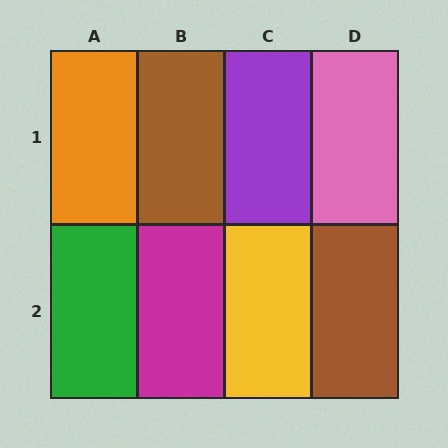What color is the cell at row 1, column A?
Orange.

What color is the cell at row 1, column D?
Pink.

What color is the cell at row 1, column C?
Purple.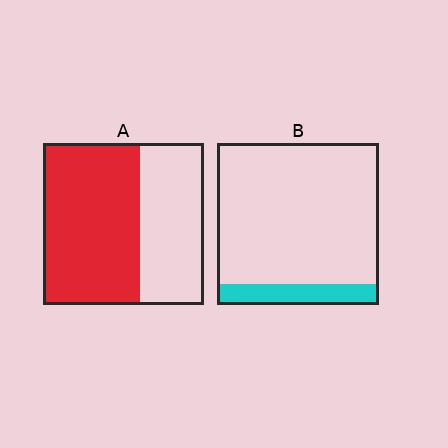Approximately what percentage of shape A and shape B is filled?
A is approximately 60% and B is approximately 15%.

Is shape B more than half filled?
No.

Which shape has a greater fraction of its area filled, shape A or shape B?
Shape A.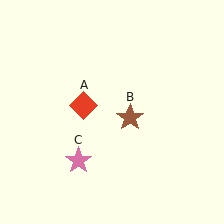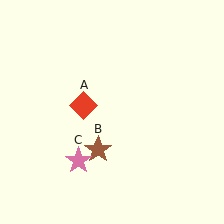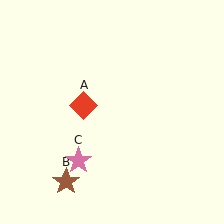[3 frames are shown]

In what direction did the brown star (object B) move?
The brown star (object B) moved down and to the left.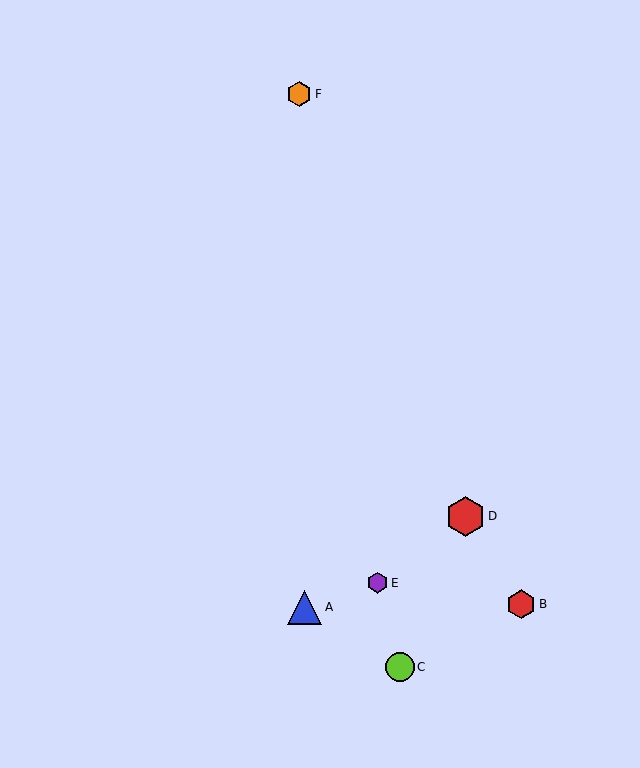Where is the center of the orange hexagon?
The center of the orange hexagon is at (299, 94).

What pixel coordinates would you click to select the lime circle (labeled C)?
Click at (400, 667) to select the lime circle C.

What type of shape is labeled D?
Shape D is a red hexagon.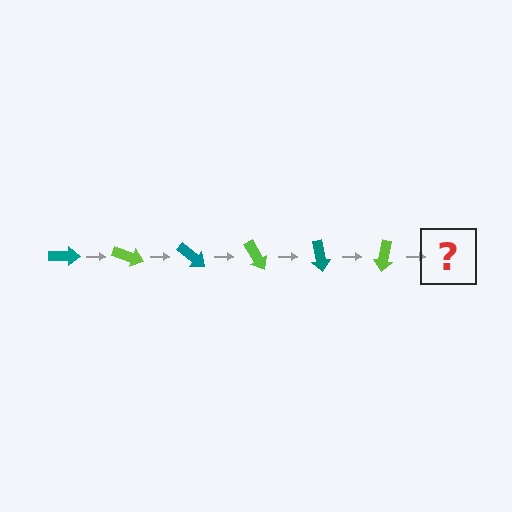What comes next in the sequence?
The next element should be a teal arrow, rotated 120 degrees from the start.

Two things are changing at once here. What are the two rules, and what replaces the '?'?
The two rules are that it rotates 20 degrees each step and the color cycles through teal and lime. The '?' should be a teal arrow, rotated 120 degrees from the start.